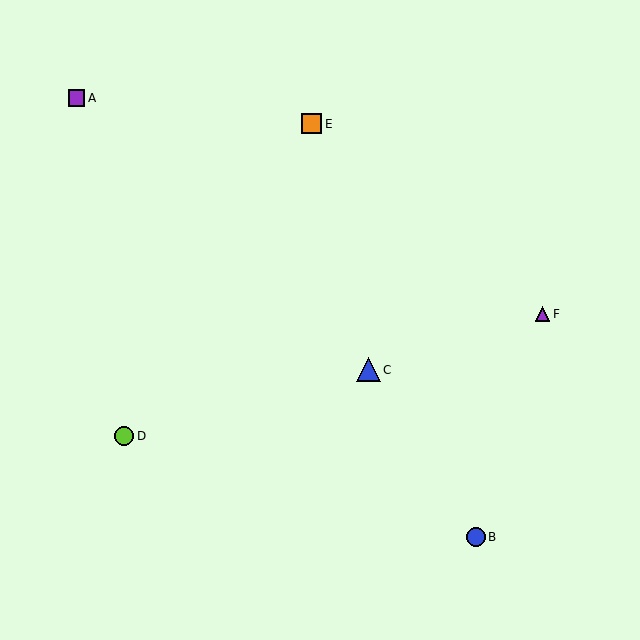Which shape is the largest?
The blue triangle (labeled C) is the largest.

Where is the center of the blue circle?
The center of the blue circle is at (476, 537).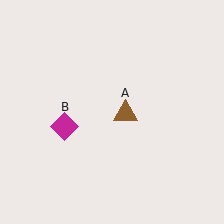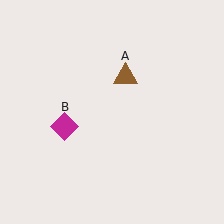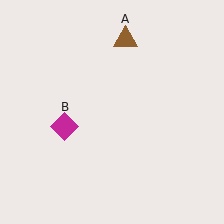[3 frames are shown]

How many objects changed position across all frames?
1 object changed position: brown triangle (object A).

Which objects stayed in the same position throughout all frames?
Magenta diamond (object B) remained stationary.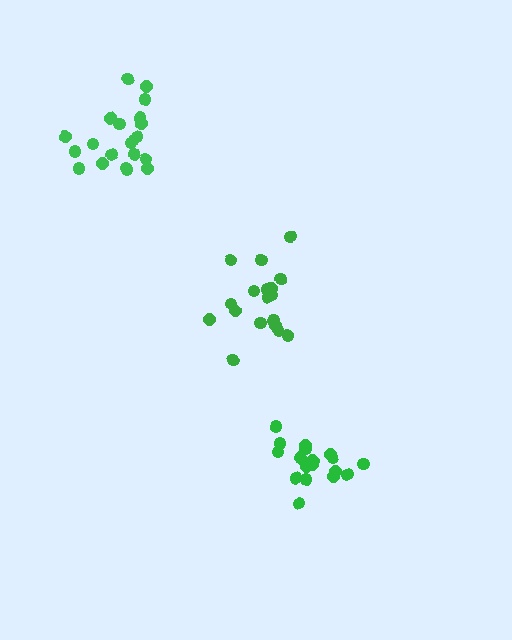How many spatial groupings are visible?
There are 3 spatial groupings.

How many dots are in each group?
Group 1: 19 dots, Group 2: 21 dots, Group 3: 18 dots (58 total).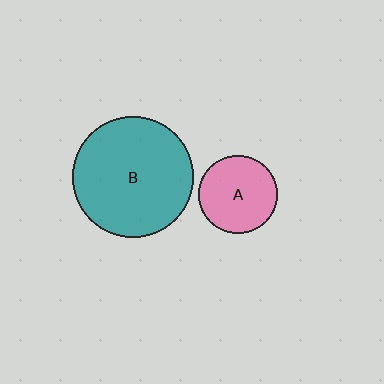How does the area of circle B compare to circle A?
Approximately 2.4 times.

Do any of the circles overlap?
No, none of the circles overlap.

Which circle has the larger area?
Circle B (teal).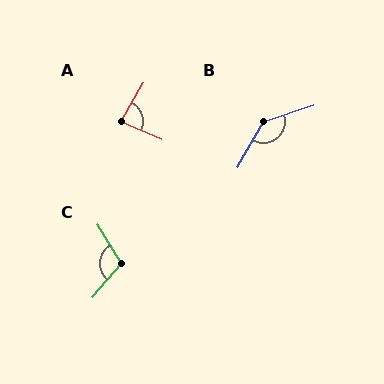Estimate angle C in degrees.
Approximately 108 degrees.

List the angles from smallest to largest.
A (84°), C (108°), B (138°).